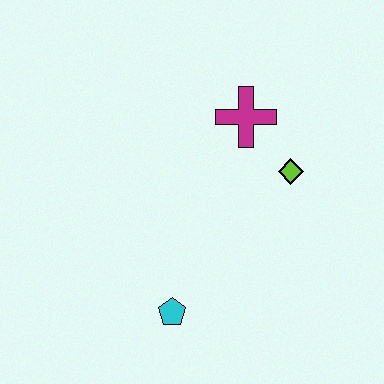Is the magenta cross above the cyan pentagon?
Yes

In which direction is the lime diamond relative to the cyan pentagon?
The lime diamond is above the cyan pentagon.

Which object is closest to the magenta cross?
The lime diamond is closest to the magenta cross.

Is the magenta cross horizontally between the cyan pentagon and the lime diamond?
Yes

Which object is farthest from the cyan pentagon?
The magenta cross is farthest from the cyan pentagon.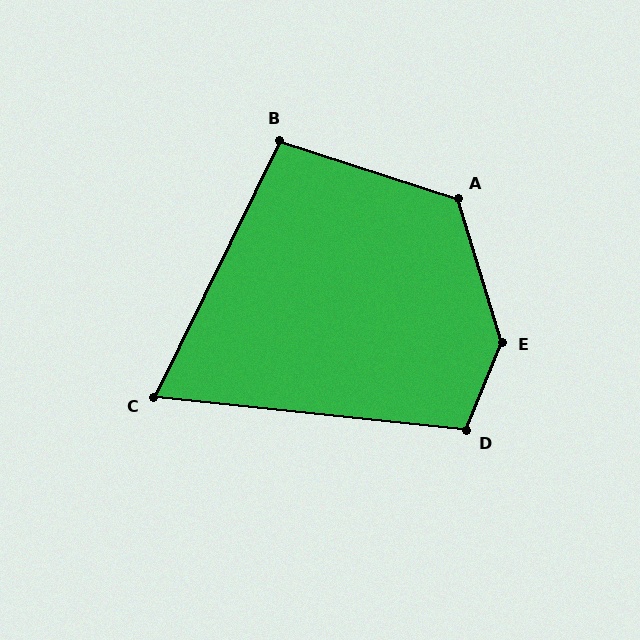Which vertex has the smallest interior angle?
C, at approximately 70 degrees.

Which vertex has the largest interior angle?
E, at approximately 141 degrees.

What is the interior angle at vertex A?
Approximately 125 degrees (obtuse).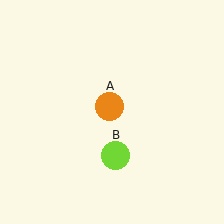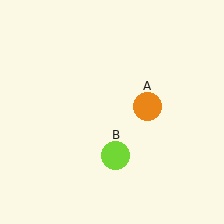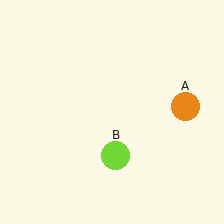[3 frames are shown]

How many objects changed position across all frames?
1 object changed position: orange circle (object A).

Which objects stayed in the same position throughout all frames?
Lime circle (object B) remained stationary.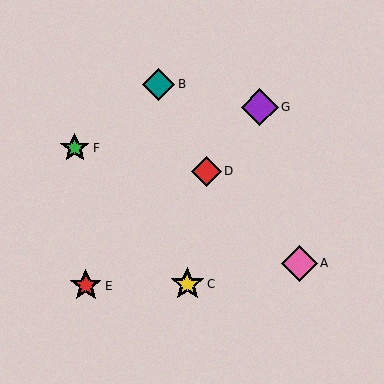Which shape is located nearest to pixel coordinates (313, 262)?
The pink diamond (labeled A) at (300, 263) is nearest to that location.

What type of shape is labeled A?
Shape A is a pink diamond.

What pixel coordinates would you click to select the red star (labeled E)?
Click at (86, 286) to select the red star E.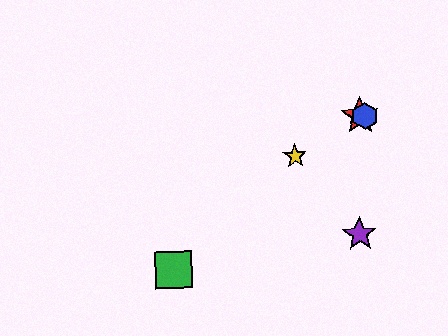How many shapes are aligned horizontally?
2 shapes (the red star, the blue hexagon) are aligned horizontally.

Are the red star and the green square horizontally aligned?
No, the red star is at y≈116 and the green square is at y≈270.